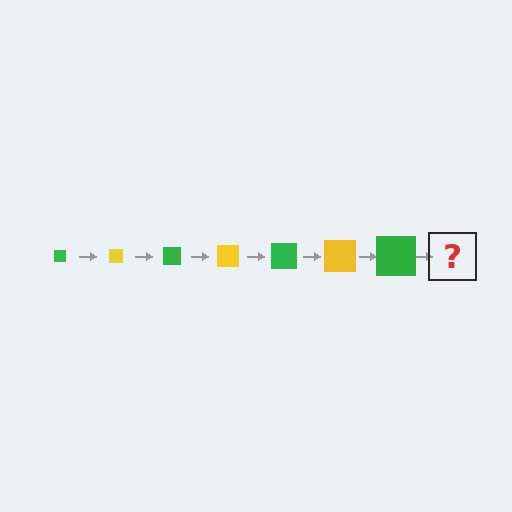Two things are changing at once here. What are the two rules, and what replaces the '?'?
The two rules are that the square grows larger each step and the color cycles through green and yellow. The '?' should be a yellow square, larger than the previous one.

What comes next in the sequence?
The next element should be a yellow square, larger than the previous one.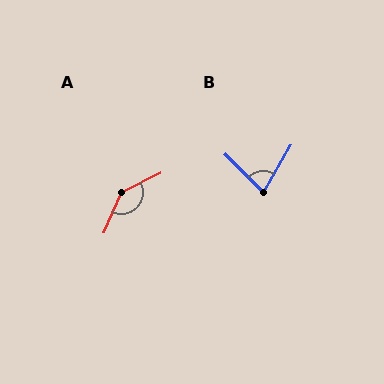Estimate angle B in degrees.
Approximately 75 degrees.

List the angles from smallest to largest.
B (75°), A (140°).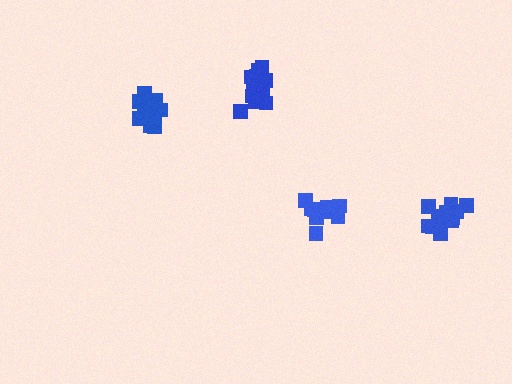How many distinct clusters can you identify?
There are 4 distinct clusters.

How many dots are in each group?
Group 1: 18 dots, Group 2: 13 dots, Group 3: 12 dots, Group 4: 12 dots (55 total).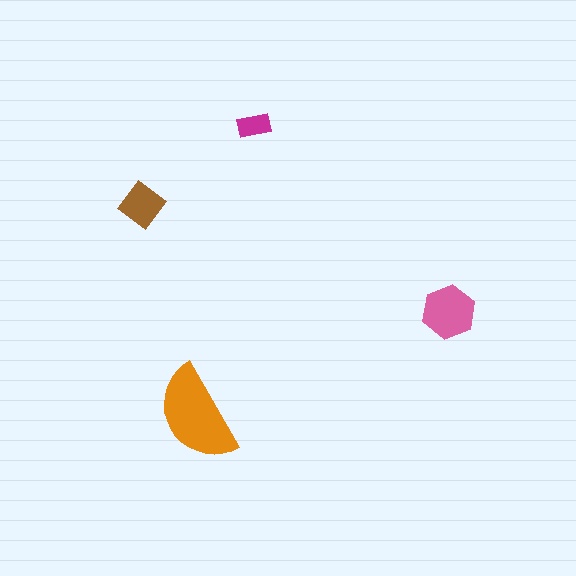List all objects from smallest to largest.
The magenta rectangle, the brown diamond, the pink hexagon, the orange semicircle.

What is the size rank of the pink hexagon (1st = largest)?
2nd.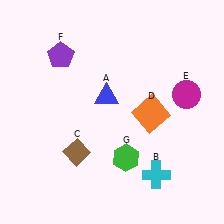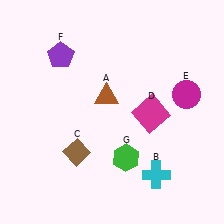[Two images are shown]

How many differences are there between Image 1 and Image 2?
There are 2 differences between the two images.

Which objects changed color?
A changed from blue to brown. D changed from orange to magenta.